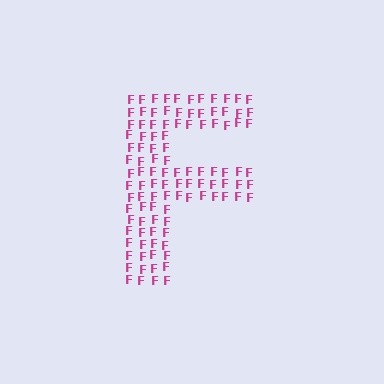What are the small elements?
The small elements are letter F's.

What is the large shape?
The large shape is the letter F.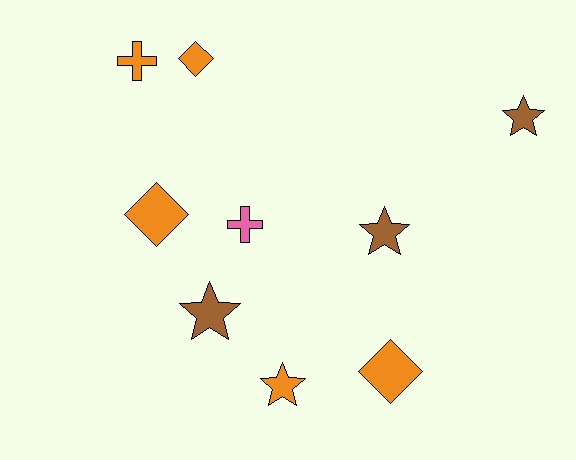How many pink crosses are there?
There is 1 pink cross.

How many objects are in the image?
There are 9 objects.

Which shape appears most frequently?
Star, with 4 objects.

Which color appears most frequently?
Orange, with 5 objects.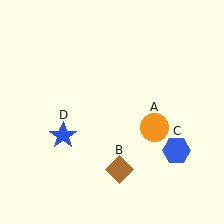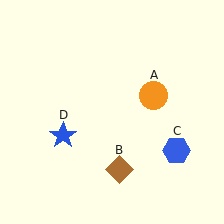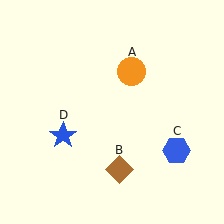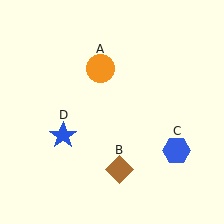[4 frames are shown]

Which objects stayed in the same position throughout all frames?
Brown diamond (object B) and blue hexagon (object C) and blue star (object D) remained stationary.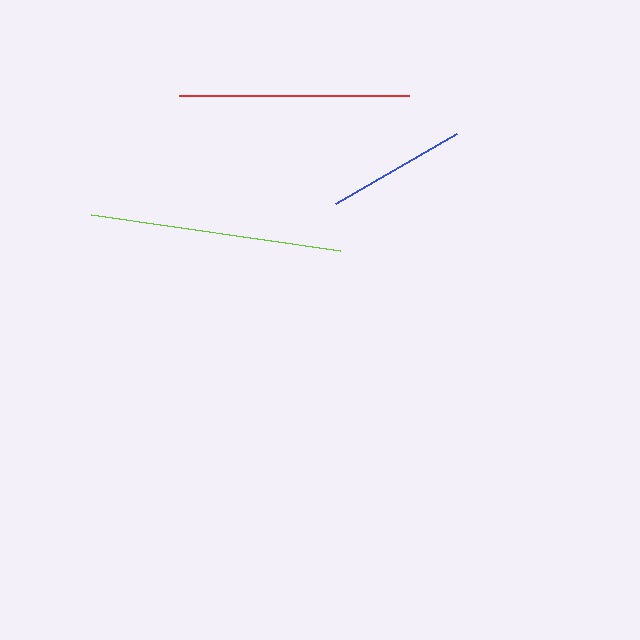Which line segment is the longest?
The lime line is the longest at approximately 251 pixels.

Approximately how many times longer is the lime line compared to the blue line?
The lime line is approximately 1.8 times the length of the blue line.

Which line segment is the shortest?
The blue line is the shortest at approximately 140 pixels.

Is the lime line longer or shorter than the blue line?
The lime line is longer than the blue line.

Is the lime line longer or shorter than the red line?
The lime line is longer than the red line.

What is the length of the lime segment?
The lime segment is approximately 251 pixels long.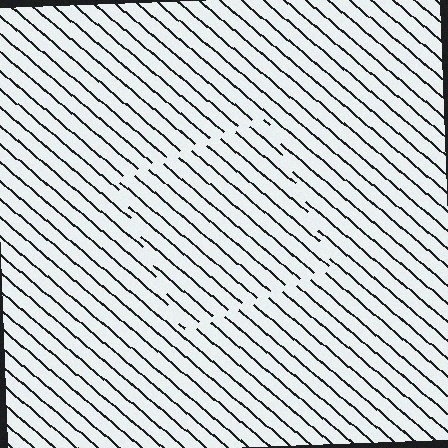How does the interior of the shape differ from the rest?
The interior of the shape contains the same grating, shifted by half a period — the contour is defined by the phase discontinuity where line-ends from the inner and outer gratings abut.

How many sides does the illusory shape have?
4 sides — the line-ends trace a square.